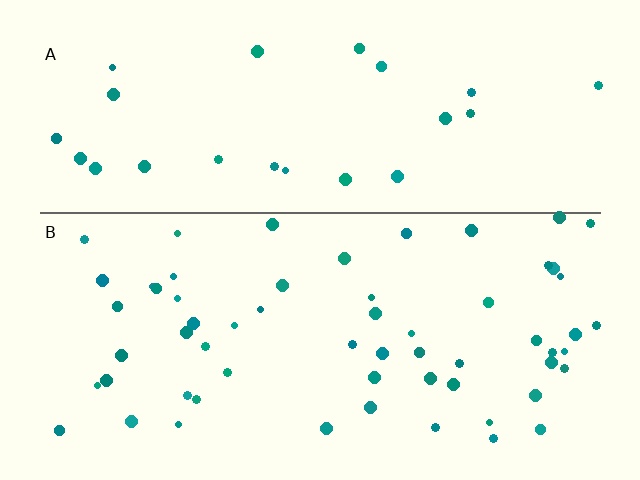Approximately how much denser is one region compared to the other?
Approximately 2.4× — region B over region A.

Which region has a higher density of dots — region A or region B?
B (the bottom).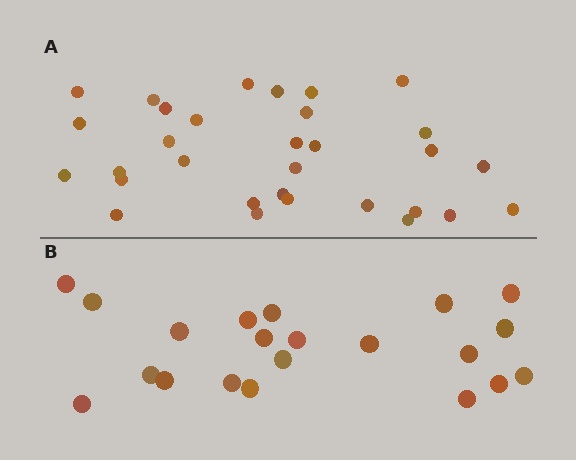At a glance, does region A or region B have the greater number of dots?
Region A (the top region) has more dots.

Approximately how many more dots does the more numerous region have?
Region A has roughly 10 or so more dots than region B.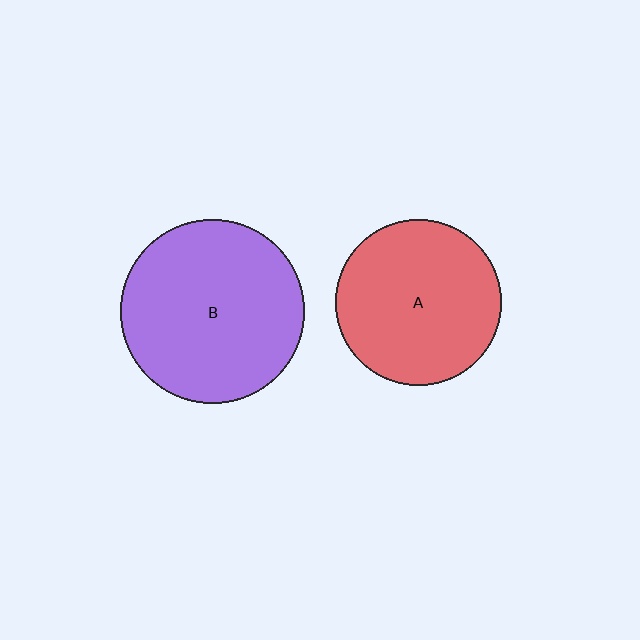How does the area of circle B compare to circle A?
Approximately 1.2 times.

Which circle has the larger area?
Circle B (purple).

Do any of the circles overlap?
No, none of the circles overlap.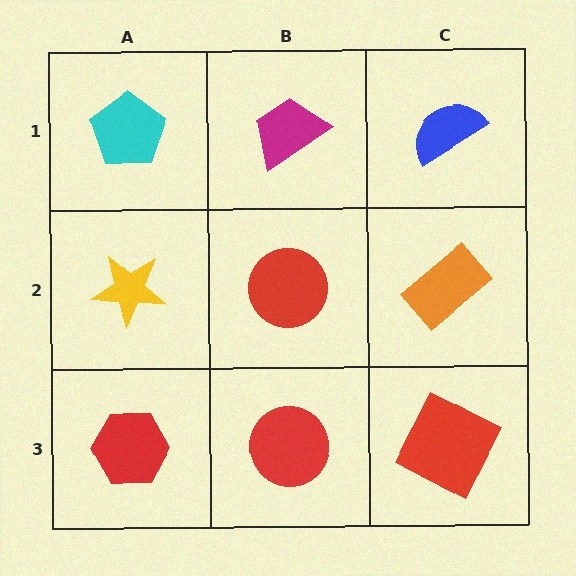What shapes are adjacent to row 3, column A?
A yellow star (row 2, column A), a red circle (row 3, column B).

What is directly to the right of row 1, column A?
A magenta trapezoid.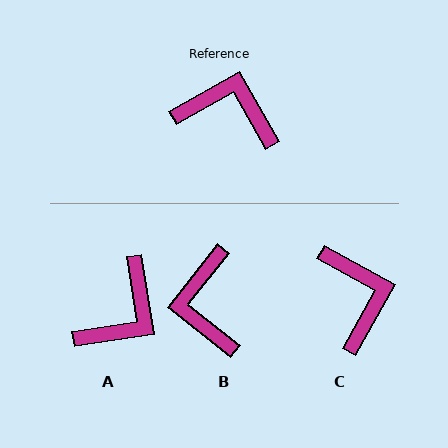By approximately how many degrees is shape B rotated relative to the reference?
Approximately 112 degrees counter-clockwise.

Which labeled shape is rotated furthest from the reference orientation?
B, about 112 degrees away.